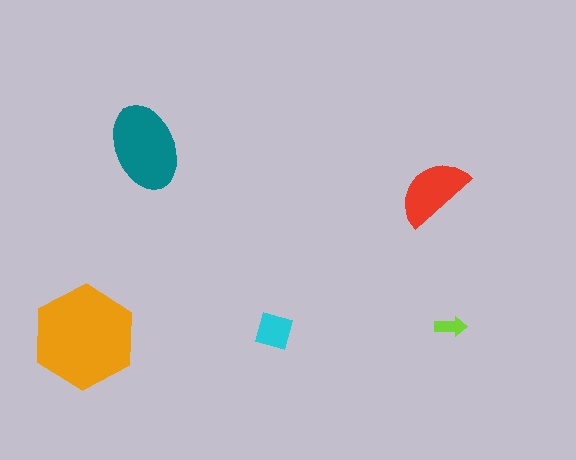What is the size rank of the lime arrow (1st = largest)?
5th.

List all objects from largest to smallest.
The orange hexagon, the teal ellipse, the red semicircle, the cyan square, the lime arrow.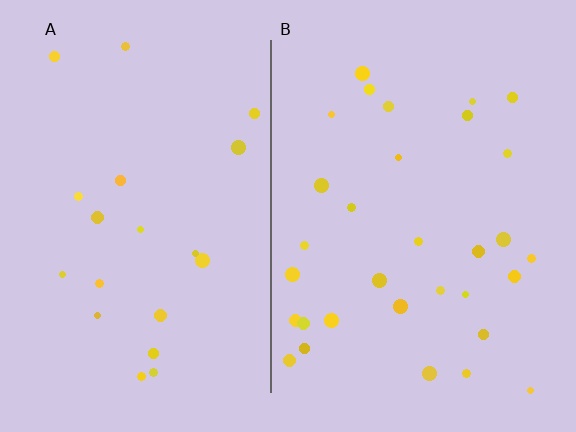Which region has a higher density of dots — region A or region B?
B (the right).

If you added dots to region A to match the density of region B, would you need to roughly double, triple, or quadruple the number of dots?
Approximately double.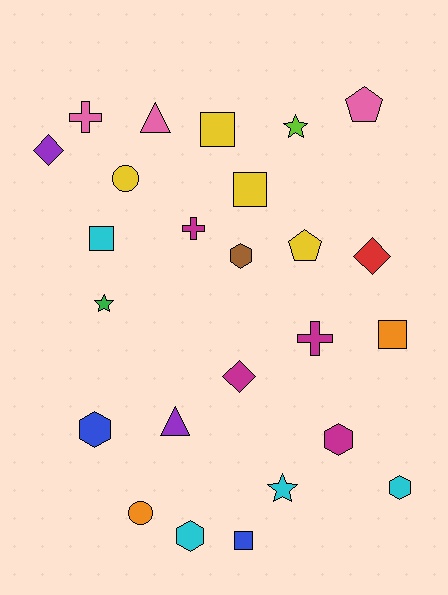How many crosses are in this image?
There are 3 crosses.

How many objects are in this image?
There are 25 objects.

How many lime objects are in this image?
There is 1 lime object.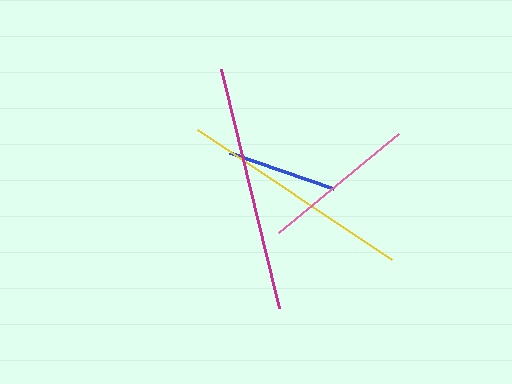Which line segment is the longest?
The magenta line is the longest at approximately 245 pixels.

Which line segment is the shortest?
The blue line is the shortest at approximately 109 pixels.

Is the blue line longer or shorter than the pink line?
The pink line is longer than the blue line.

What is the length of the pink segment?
The pink segment is approximately 155 pixels long.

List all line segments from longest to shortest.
From longest to shortest: magenta, yellow, pink, blue.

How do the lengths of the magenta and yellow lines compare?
The magenta and yellow lines are approximately the same length.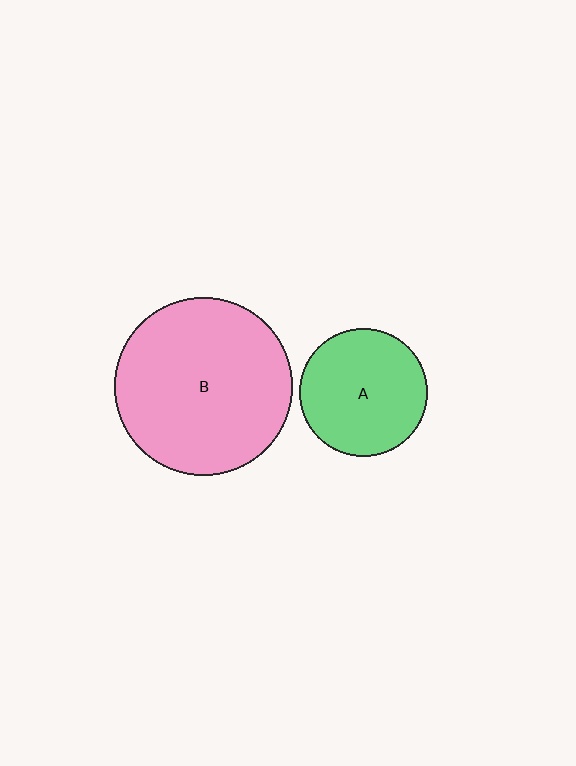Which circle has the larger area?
Circle B (pink).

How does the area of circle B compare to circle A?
Approximately 1.9 times.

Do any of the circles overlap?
No, none of the circles overlap.